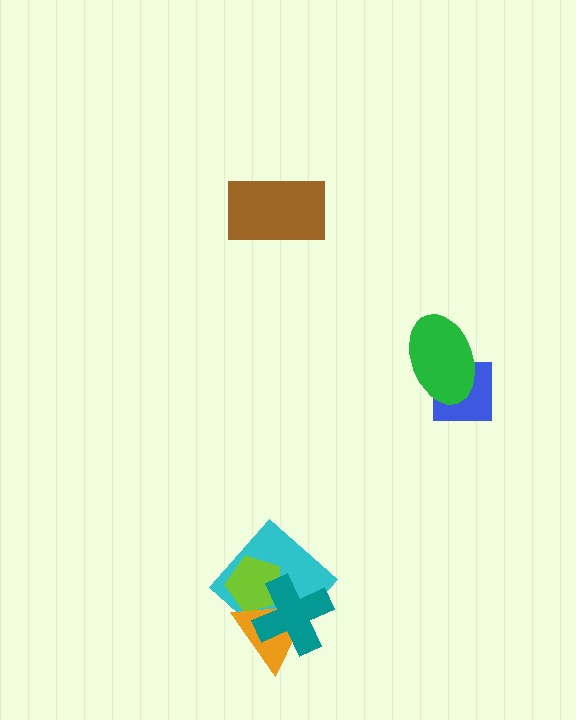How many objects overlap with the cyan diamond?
3 objects overlap with the cyan diamond.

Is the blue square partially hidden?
Yes, it is partially covered by another shape.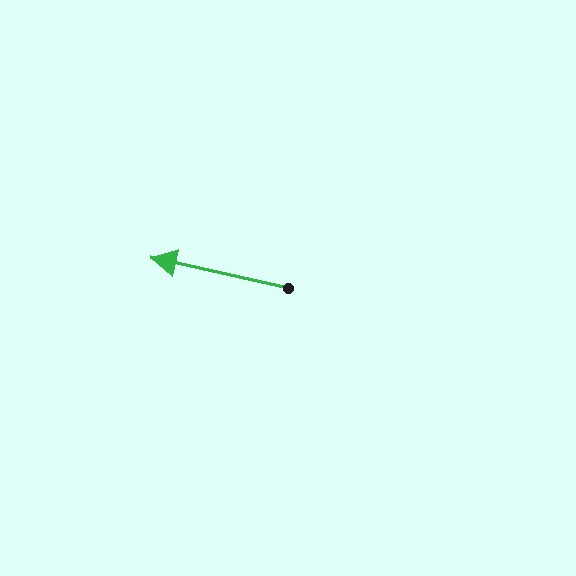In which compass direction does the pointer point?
West.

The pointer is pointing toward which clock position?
Roughly 9 o'clock.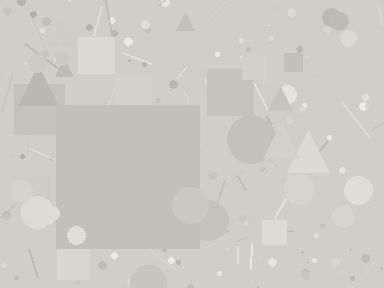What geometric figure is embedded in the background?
A square is embedded in the background.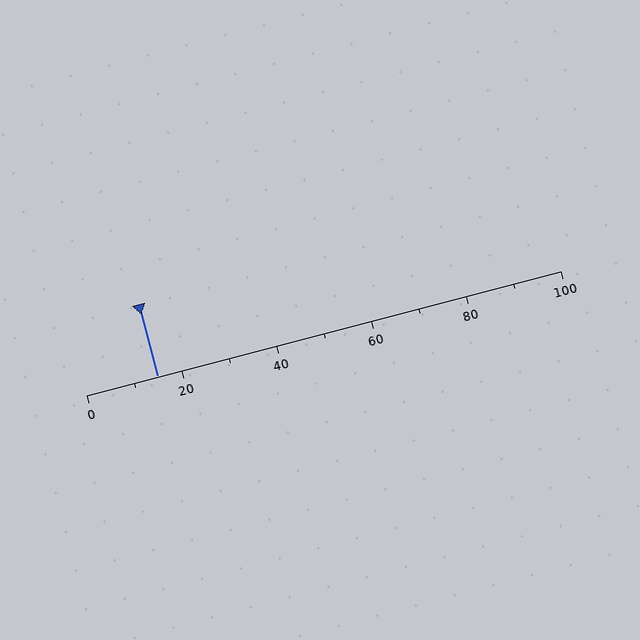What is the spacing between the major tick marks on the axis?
The major ticks are spaced 20 apart.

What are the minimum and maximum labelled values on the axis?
The axis runs from 0 to 100.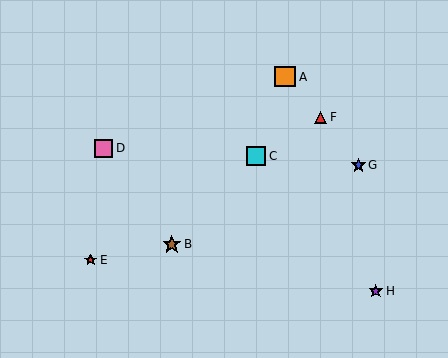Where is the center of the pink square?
The center of the pink square is at (104, 148).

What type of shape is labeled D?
Shape D is a pink square.